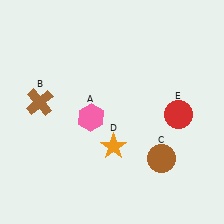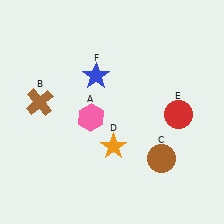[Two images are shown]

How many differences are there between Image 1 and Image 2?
There is 1 difference between the two images.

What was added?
A blue star (F) was added in Image 2.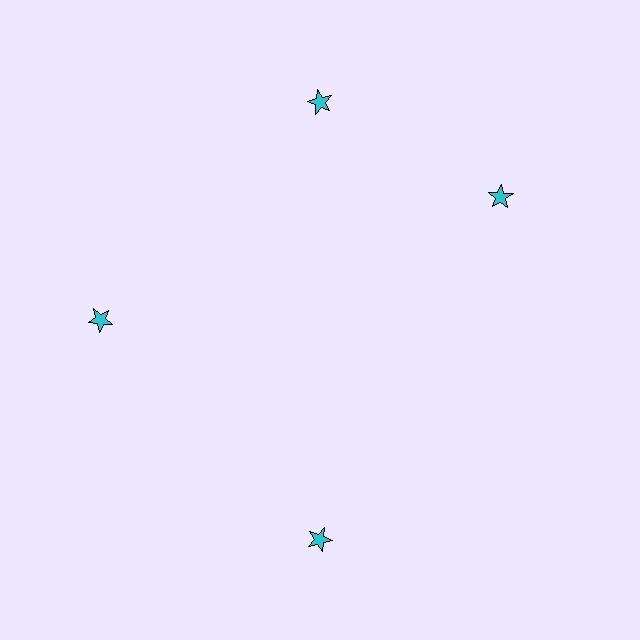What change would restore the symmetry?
The symmetry would be restored by rotating it back into even spacing with its neighbors so that all 4 stars sit at equal angles and equal distance from the center.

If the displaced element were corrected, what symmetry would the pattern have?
It would have 4-fold rotational symmetry — the pattern would map onto itself every 90 degrees.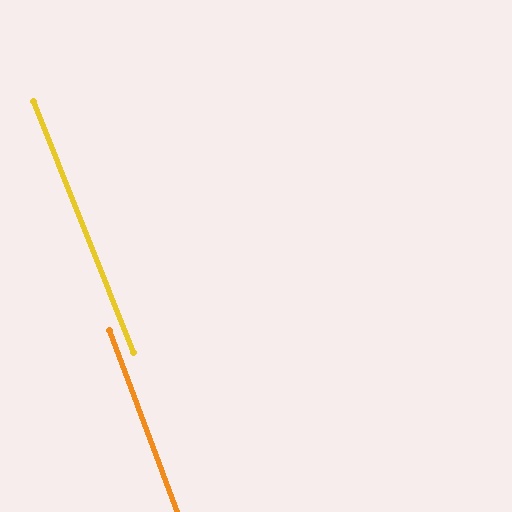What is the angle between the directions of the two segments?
Approximately 1 degree.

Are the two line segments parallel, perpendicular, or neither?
Parallel — their directions differ by only 1.0°.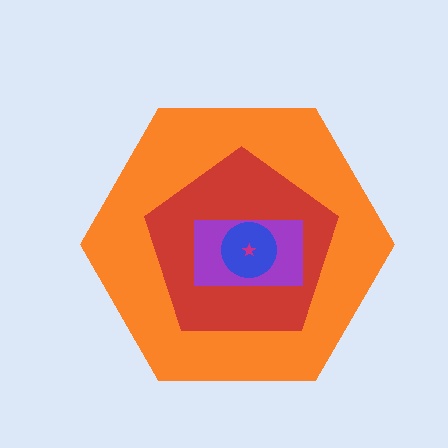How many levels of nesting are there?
5.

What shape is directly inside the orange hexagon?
The red pentagon.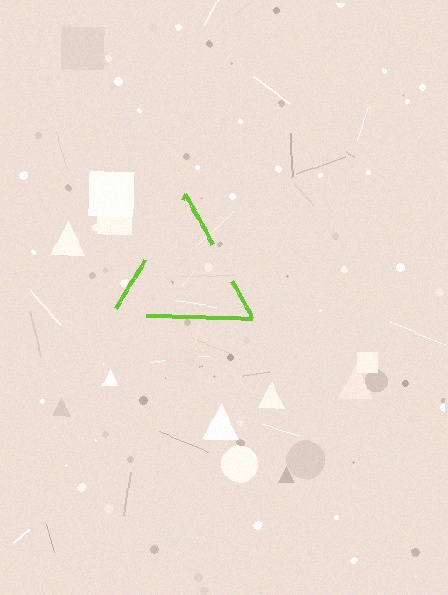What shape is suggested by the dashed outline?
The dashed outline suggests a triangle.